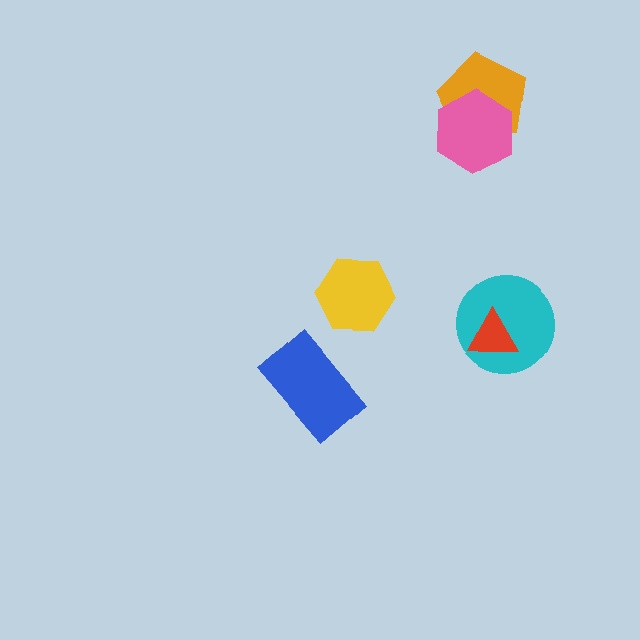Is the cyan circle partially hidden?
Yes, it is partially covered by another shape.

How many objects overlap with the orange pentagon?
1 object overlaps with the orange pentagon.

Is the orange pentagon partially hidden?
Yes, it is partially covered by another shape.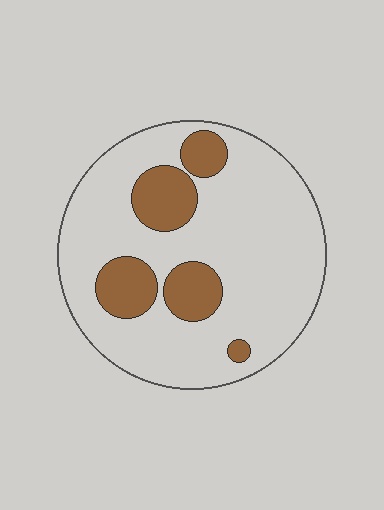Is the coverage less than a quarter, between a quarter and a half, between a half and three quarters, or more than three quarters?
Less than a quarter.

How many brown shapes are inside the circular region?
5.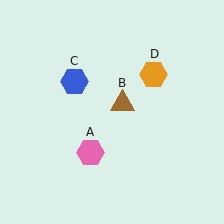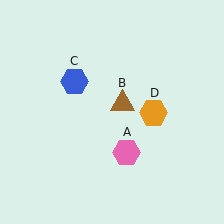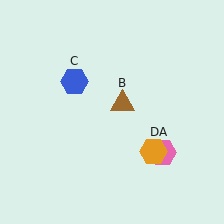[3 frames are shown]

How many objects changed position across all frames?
2 objects changed position: pink hexagon (object A), orange hexagon (object D).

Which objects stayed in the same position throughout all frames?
Brown triangle (object B) and blue hexagon (object C) remained stationary.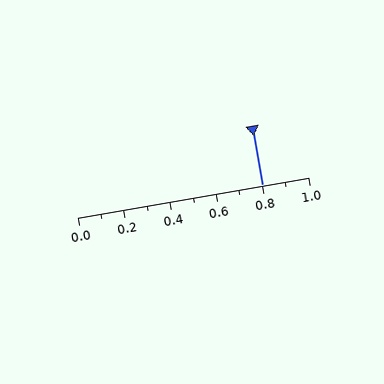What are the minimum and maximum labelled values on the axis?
The axis runs from 0.0 to 1.0.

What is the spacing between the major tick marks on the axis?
The major ticks are spaced 0.2 apart.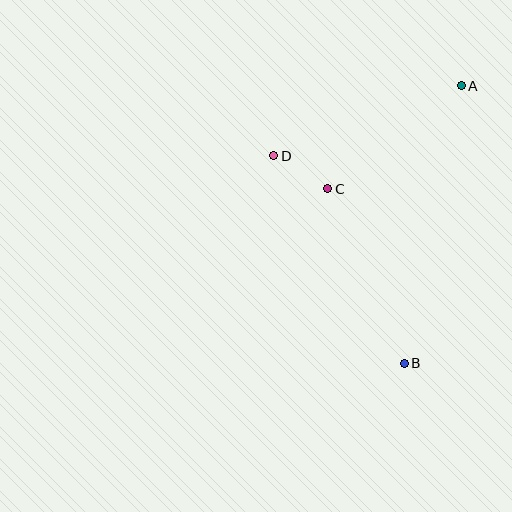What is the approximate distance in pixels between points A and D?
The distance between A and D is approximately 200 pixels.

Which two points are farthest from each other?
Points A and B are farthest from each other.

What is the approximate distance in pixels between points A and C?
The distance between A and C is approximately 168 pixels.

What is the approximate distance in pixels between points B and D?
The distance between B and D is approximately 246 pixels.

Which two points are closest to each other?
Points C and D are closest to each other.